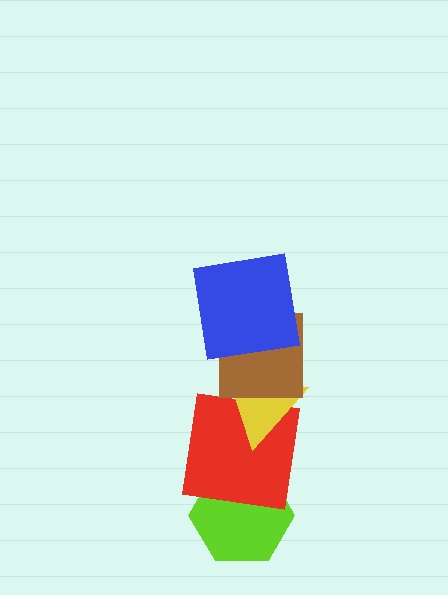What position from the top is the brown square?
The brown square is 2nd from the top.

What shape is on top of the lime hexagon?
The red square is on top of the lime hexagon.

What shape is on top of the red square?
The yellow triangle is on top of the red square.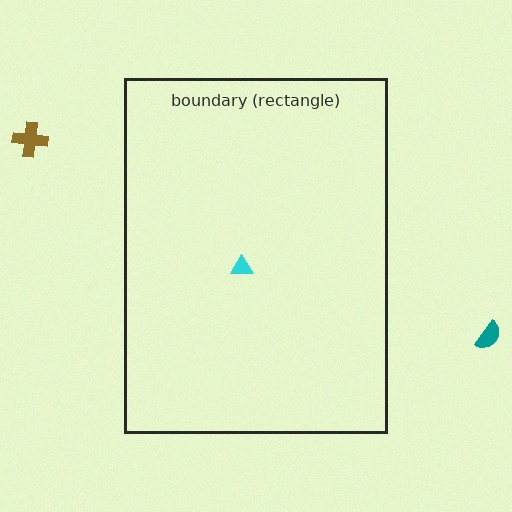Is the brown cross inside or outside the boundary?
Outside.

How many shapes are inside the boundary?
1 inside, 2 outside.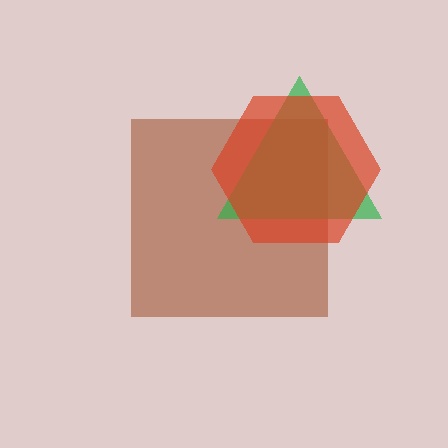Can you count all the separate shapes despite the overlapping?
Yes, there are 3 separate shapes.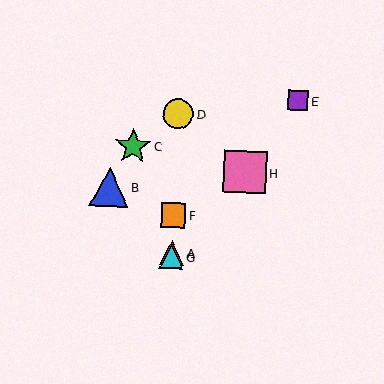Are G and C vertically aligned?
No, G is at x≈171 and C is at x≈133.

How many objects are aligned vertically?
4 objects (A, D, F, G) are aligned vertically.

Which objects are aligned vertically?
Objects A, D, F, G are aligned vertically.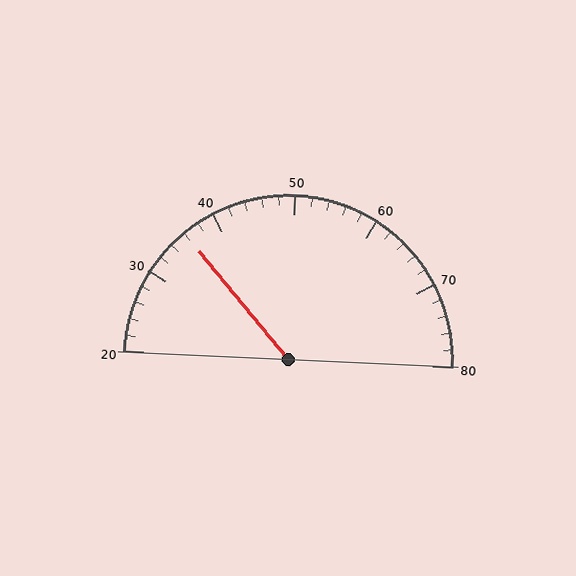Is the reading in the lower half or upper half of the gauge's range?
The reading is in the lower half of the range (20 to 80).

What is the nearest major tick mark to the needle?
The nearest major tick mark is 40.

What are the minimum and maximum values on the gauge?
The gauge ranges from 20 to 80.